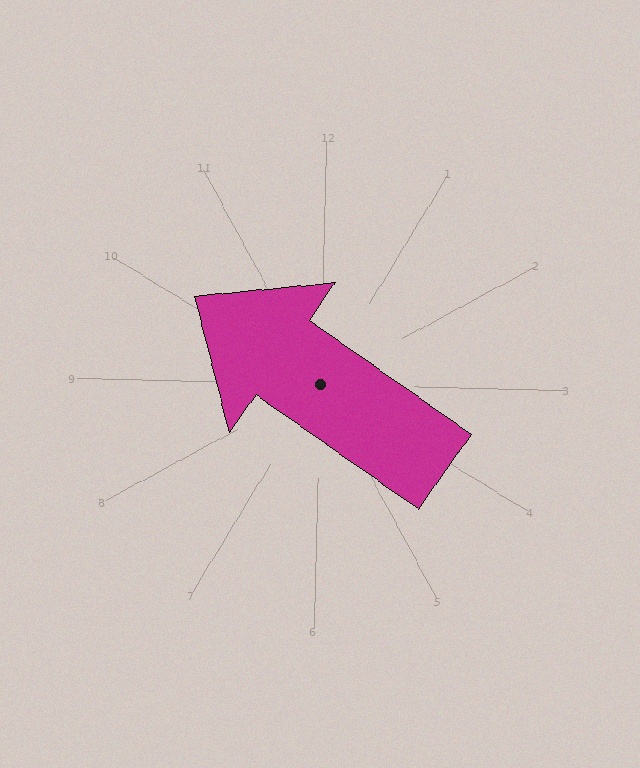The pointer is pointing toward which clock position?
Roughly 10 o'clock.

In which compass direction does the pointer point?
Northwest.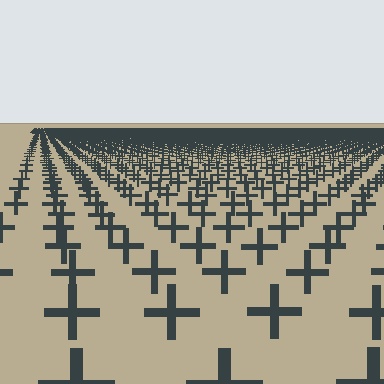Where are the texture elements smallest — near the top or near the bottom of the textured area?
Near the top.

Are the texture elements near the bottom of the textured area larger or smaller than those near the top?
Larger. Near the bottom, elements are closer to the viewer and appear at a bigger on-screen size.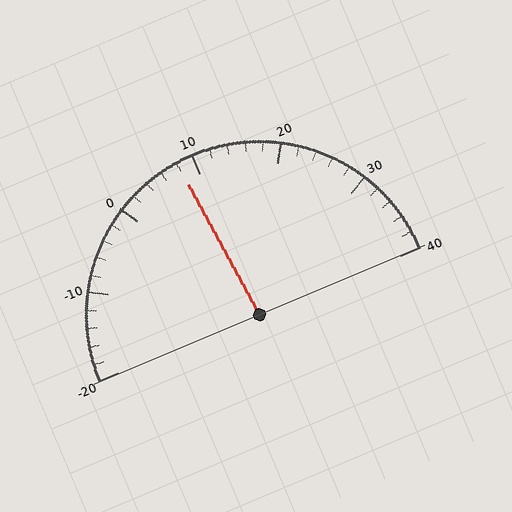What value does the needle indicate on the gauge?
The needle indicates approximately 8.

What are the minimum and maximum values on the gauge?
The gauge ranges from -20 to 40.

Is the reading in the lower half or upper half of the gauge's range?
The reading is in the lower half of the range (-20 to 40).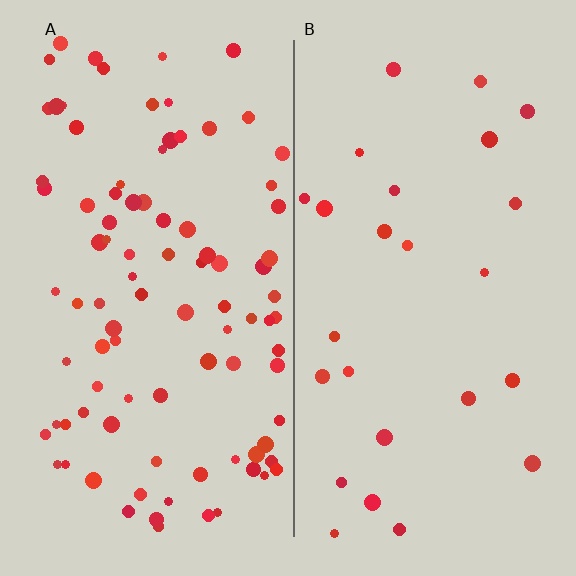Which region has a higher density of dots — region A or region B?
A (the left).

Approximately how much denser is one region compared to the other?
Approximately 3.6× — region A over region B.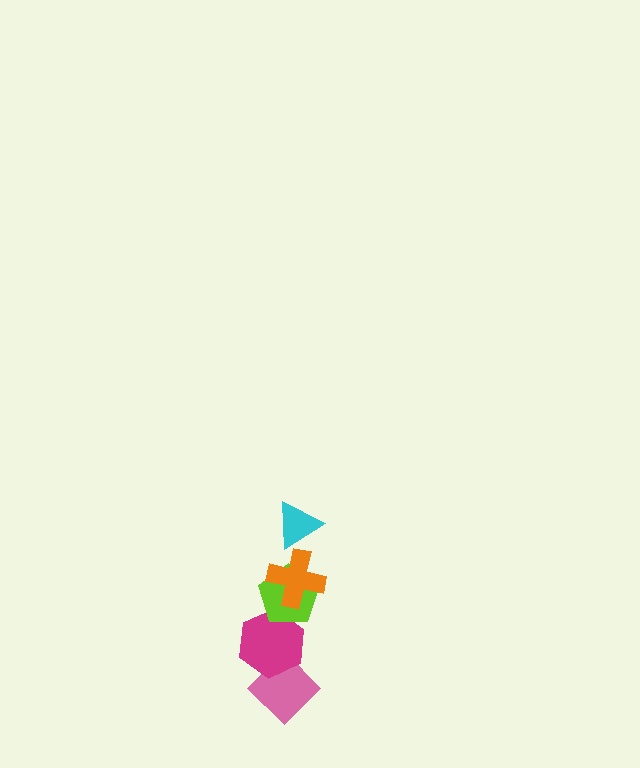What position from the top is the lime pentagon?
The lime pentagon is 3rd from the top.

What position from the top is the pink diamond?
The pink diamond is 5th from the top.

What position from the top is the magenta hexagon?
The magenta hexagon is 4th from the top.